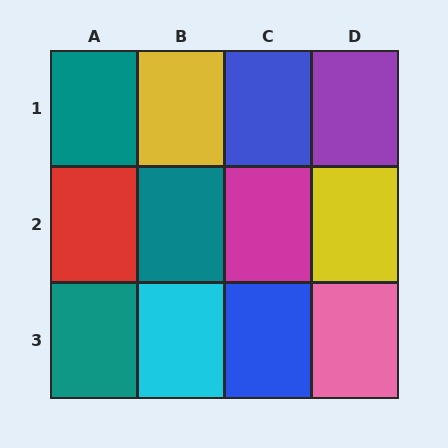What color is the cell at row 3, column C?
Blue.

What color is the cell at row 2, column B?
Teal.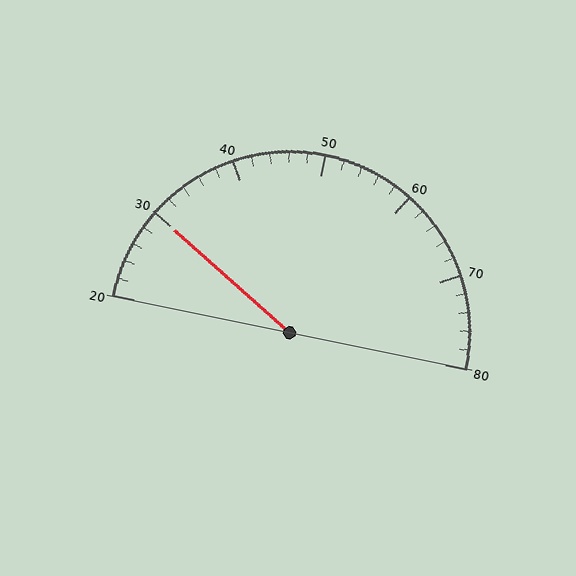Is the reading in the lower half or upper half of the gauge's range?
The reading is in the lower half of the range (20 to 80).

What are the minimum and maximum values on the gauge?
The gauge ranges from 20 to 80.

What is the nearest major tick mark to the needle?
The nearest major tick mark is 30.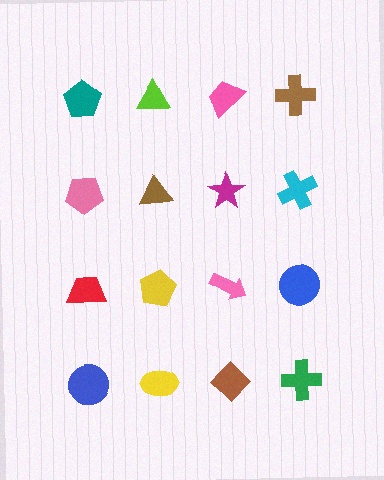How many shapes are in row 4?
4 shapes.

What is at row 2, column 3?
A magenta star.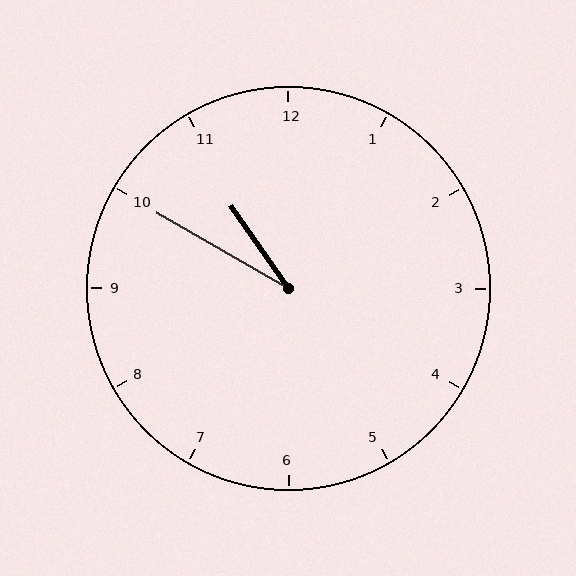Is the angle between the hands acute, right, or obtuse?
It is acute.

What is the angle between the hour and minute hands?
Approximately 25 degrees.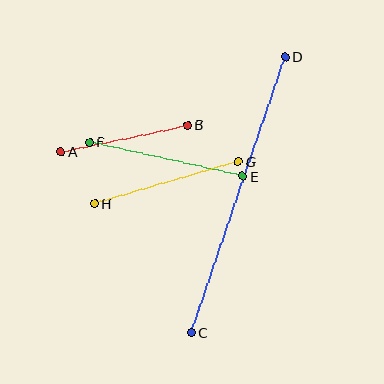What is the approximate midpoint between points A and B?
The midpoint is at approximately (124, 138) pixels.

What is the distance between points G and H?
The distance is approximately 149 pixels.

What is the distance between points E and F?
The distance is approximately 156 pixels.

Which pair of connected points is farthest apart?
Points C and D are farthest apart.